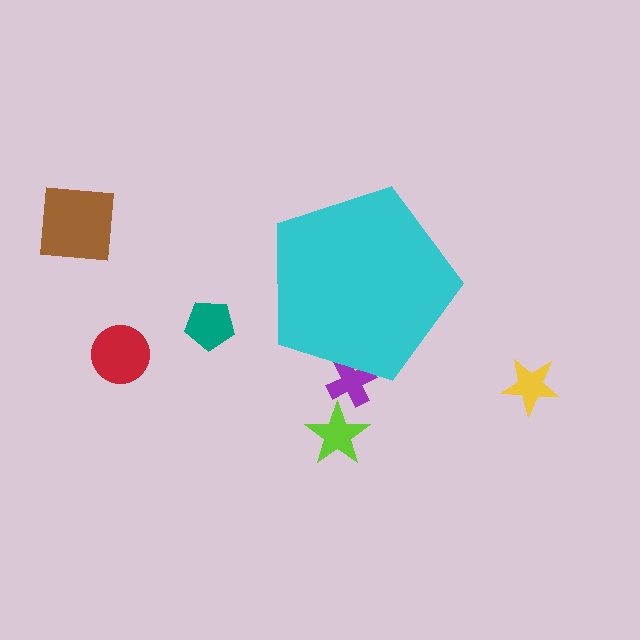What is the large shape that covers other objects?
A cyan pentagon.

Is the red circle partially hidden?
No, the red circle is fully visible.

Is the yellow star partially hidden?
No, the yellow star is fully visible.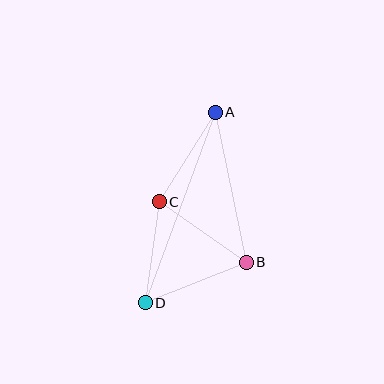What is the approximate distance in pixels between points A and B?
The distance between A and B is approximately 153 pixels.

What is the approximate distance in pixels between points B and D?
The distance between B and D is approximately 109 pixels.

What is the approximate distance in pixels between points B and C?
The distance between B and C is approximately 106 pixels.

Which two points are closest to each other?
Points C and D are closest to each other.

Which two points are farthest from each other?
Points A and D are farthest from each other.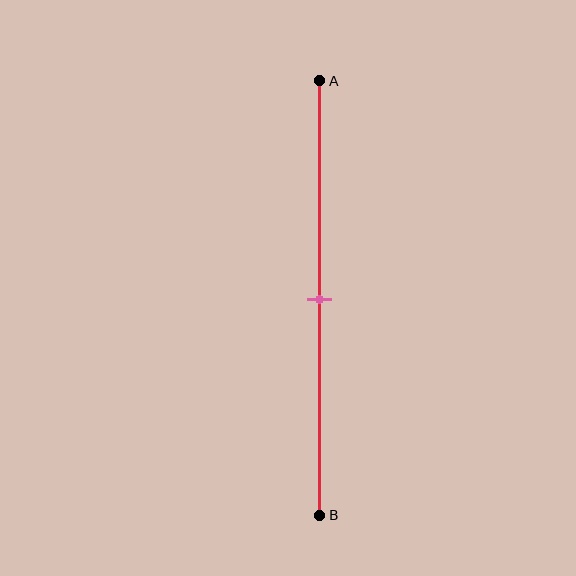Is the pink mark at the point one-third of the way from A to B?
No, the mark is at about 50% from A, not at the 33% one-third point.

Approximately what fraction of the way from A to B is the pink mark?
The pink mark is approximately 50% of the way from A to B.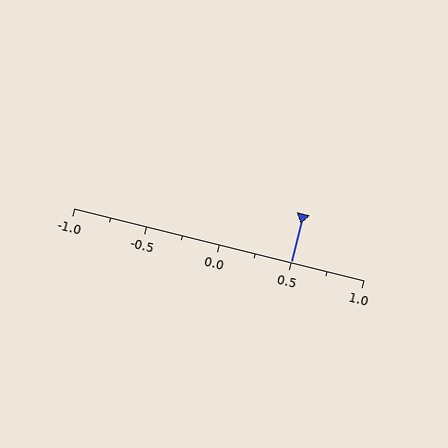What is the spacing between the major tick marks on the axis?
The major ticks are spaced 0.5 apart.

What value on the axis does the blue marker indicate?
The marker indicates approximately 0.5.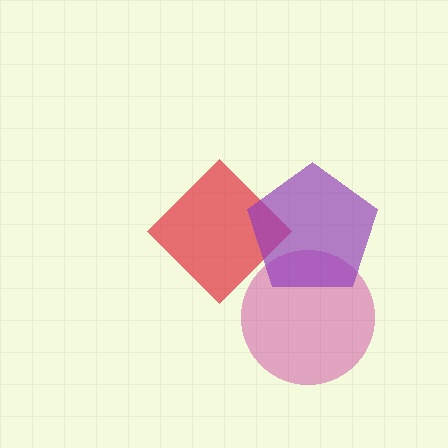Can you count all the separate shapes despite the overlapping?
Yes, there are 3 separate shapes.